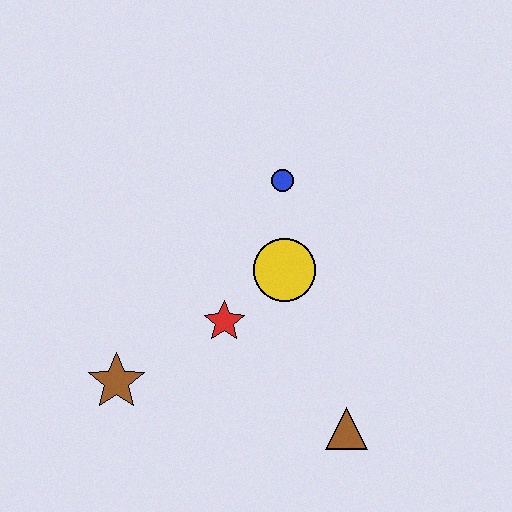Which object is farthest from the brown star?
The blue circle is farthest from the brown star.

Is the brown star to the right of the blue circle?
No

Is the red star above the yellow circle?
No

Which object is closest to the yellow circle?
The red star is closest to the yellow circle.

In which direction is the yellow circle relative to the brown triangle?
The yellow circle is above the brown triangle.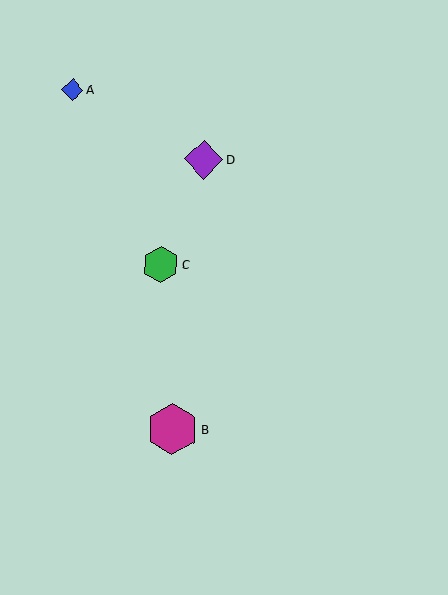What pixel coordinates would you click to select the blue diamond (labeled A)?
Click at (72, 90) to select the blue diamond A.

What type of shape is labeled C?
Shape C is a green hexagon.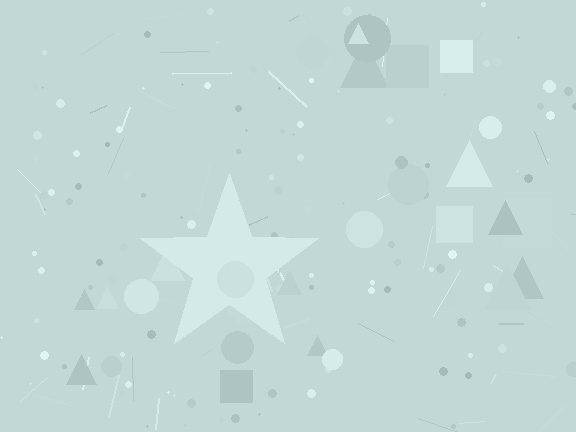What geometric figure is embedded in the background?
A star is embedded in the background.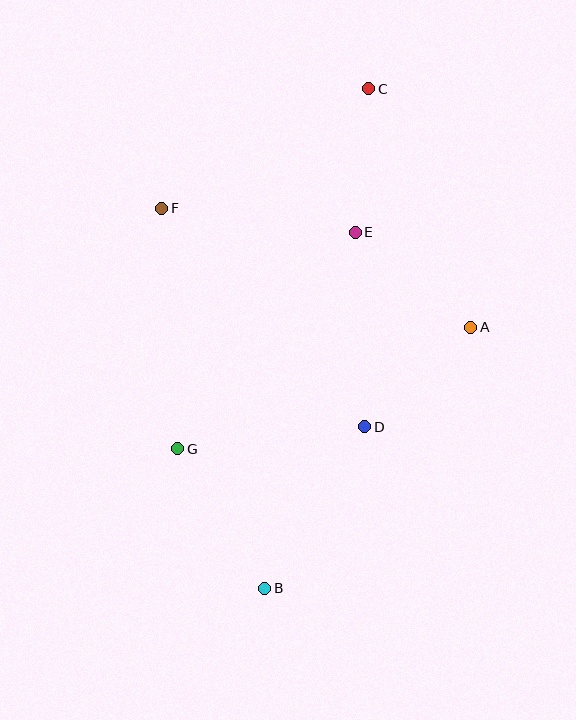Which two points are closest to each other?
Points C and E are closest to each other.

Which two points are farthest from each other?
Points B and C are farthest from each other.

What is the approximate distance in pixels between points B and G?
The distance between B and G is approximately 164 pixels.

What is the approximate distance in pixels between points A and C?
The distance between A and C is approximately 259 pixels.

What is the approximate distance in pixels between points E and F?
The distance between E and F is approximately 195 pixels.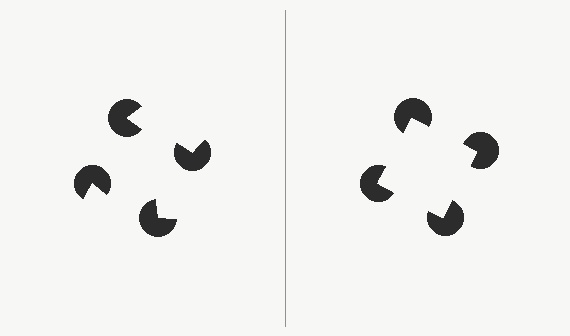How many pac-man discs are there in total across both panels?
8 — 4 on each side.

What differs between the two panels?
The pac-man discs are positioned identically on both sides; only the wedge orientations differ. On the right they align to a square; on the left they are misaligned.